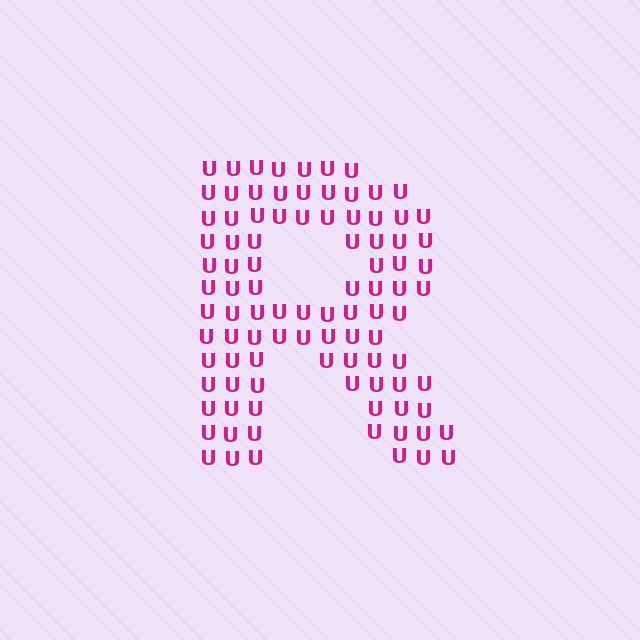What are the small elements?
The small elements are letter U's.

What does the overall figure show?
The overall figure shows the letter R.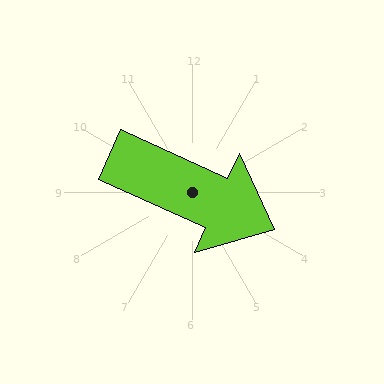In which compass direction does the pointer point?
Southeast.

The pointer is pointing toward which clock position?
Roughly 4 o'clock.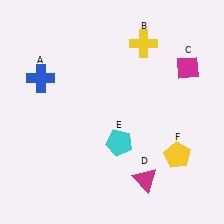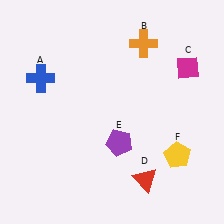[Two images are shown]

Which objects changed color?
B changed from yellow to orange. D changed from magenta to red. E changed from cyan to purple.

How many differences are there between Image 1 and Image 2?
There are 3 differences between the two images.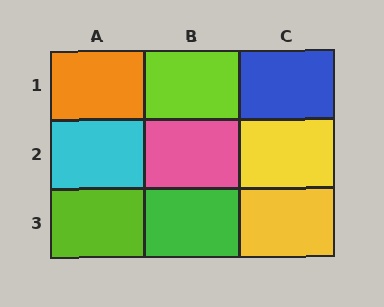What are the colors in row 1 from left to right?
Orange, lime, blue.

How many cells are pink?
1 cell is pink.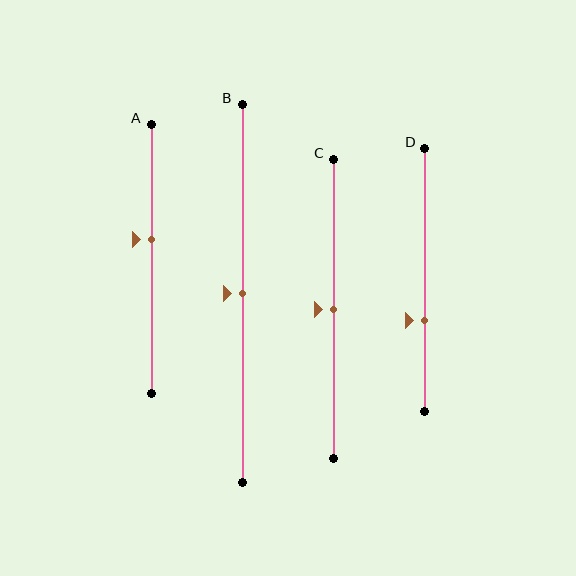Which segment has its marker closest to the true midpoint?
Segment B has its marker closest to the true midpoint.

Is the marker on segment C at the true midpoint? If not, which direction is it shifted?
Yes, the marker on segment C is at the true midpoint.